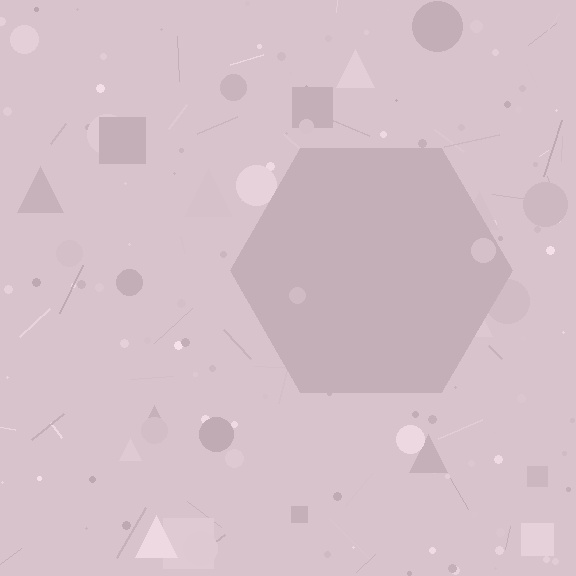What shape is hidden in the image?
A hexagon is hidden in the image.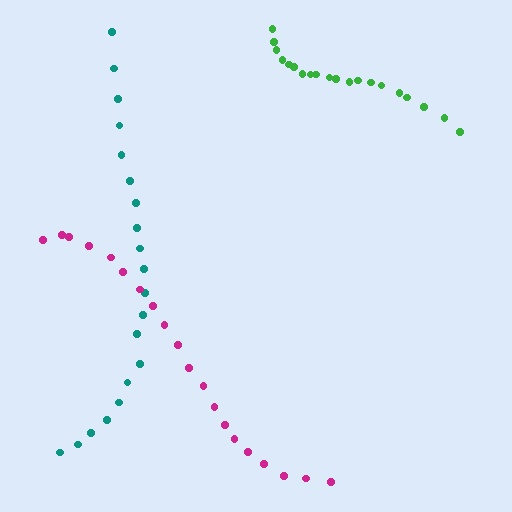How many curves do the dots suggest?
There are 3 distinct paths.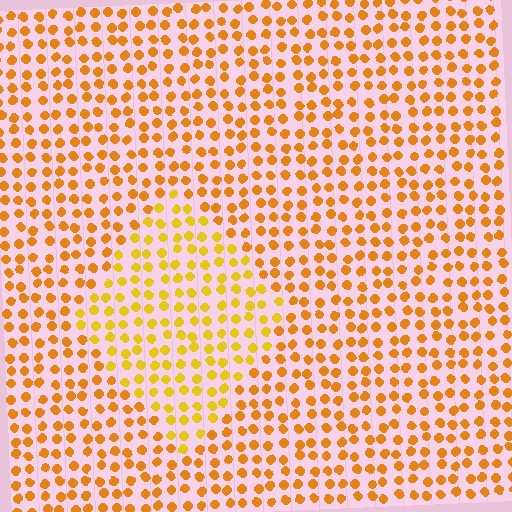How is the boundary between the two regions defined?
The boundary is defined purely by a slight shift in hue (about 20 degrees). Spacing, size, and orientation are identical on both sides.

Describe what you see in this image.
The image is filled with small orange elements in a uniform arrangement. A diamond-shaped region is visible where the elements are tinted to a slightly different hue, forming a subtle color boundary.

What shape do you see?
I see a diamond.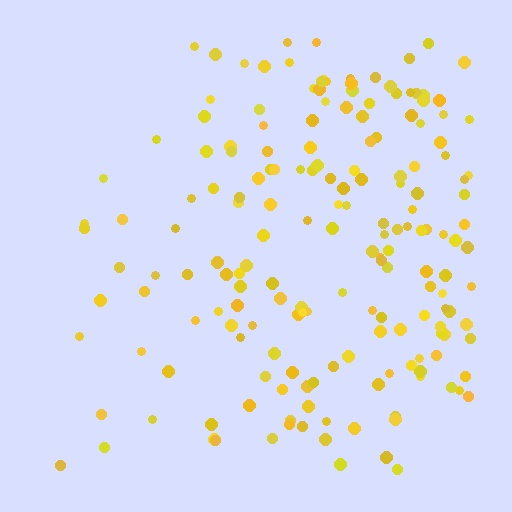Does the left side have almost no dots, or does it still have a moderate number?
Still a moderate number, just noticeably fewer than the right.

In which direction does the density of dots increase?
From left to right, with the right side densest.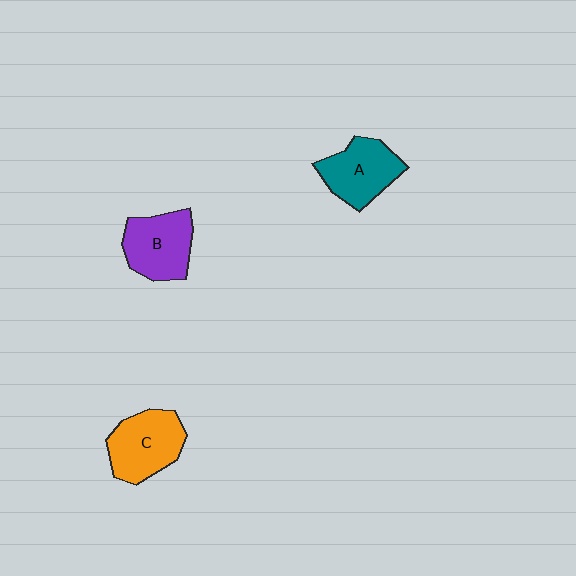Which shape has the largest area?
Shape C (orange).